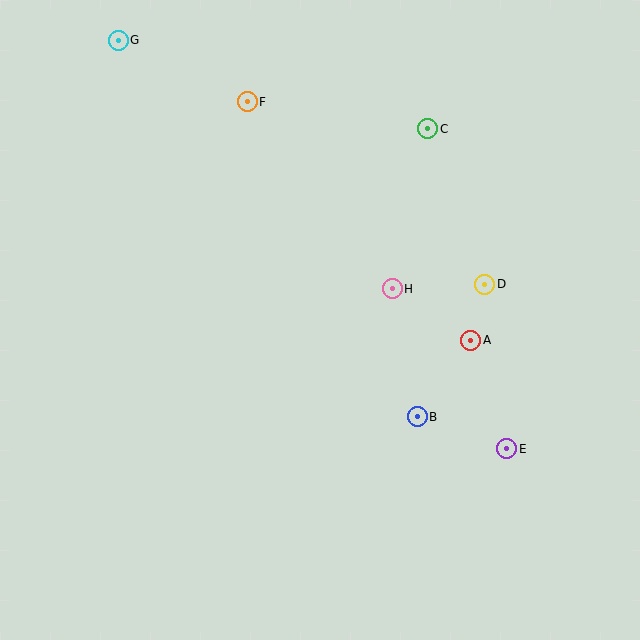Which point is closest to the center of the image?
Point H at (392, 289) is closest to the center.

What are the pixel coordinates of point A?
Point A is at (471, 340).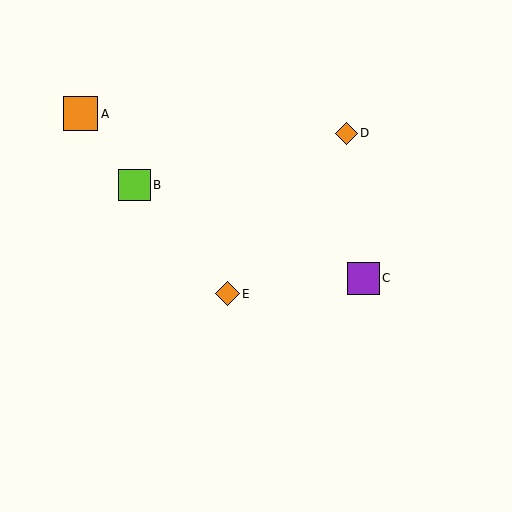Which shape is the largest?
The orange square (labeled A) is the largest.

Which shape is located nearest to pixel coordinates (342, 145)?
The orange diamond (labeled D) at (347, 133) is nearest to that location.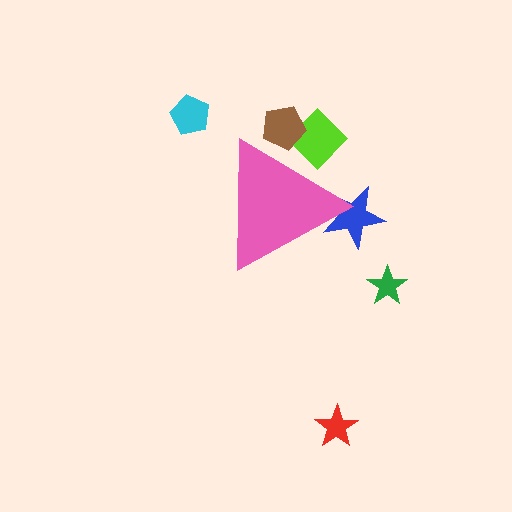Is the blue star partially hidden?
Yes, the blue star is partially hidden behind the pink triangle.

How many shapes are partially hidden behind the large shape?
3 shapes are partially hidden.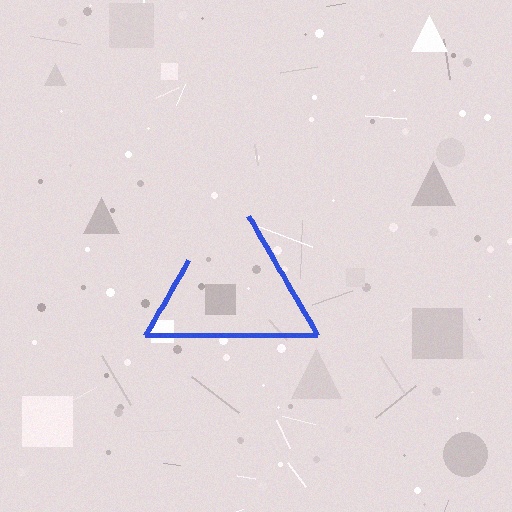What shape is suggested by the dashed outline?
The dashed outline suggests a triangle.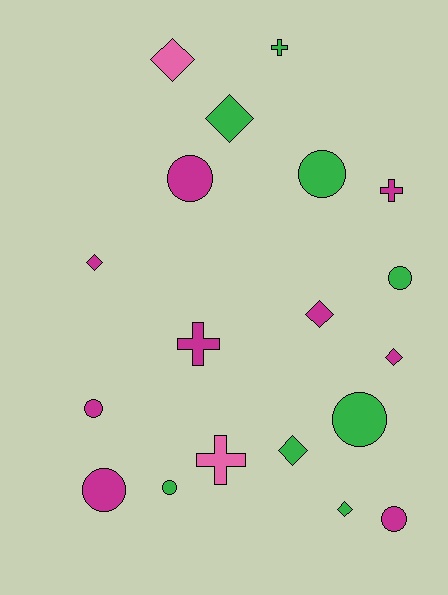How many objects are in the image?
There are 19 objects.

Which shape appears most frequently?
Circle, with 8 objects.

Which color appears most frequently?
Magenta, with 9 objects.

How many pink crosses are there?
There is 1 pink cross.